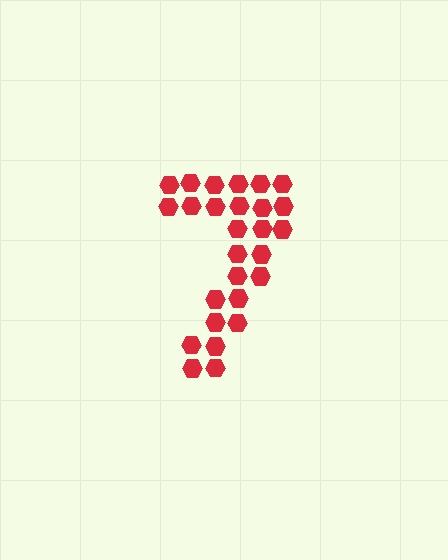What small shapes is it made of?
It is made of small hexagons.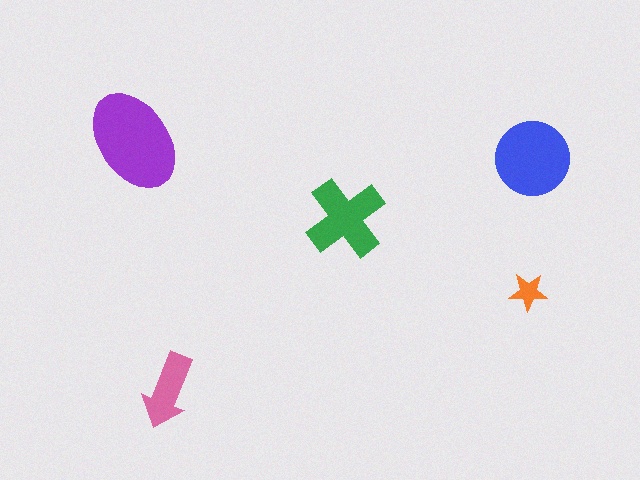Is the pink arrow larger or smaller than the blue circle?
Smaller.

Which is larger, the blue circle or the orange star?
The blue circle.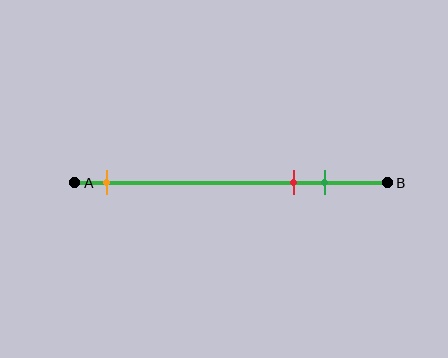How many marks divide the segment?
There are 3 marks dividing the segment.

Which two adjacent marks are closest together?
The red and green marks are the closest adjacent pair.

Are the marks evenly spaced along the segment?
No, the marks are not evenly spaced.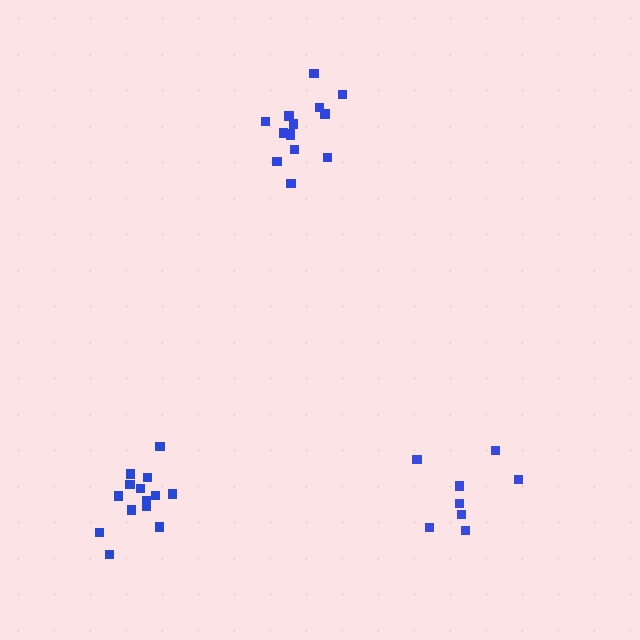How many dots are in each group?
Group 1: 14 dots, Group 2: 14 dots, Group 3: 8 dots (36 total).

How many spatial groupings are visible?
There are 3 spatial groupings.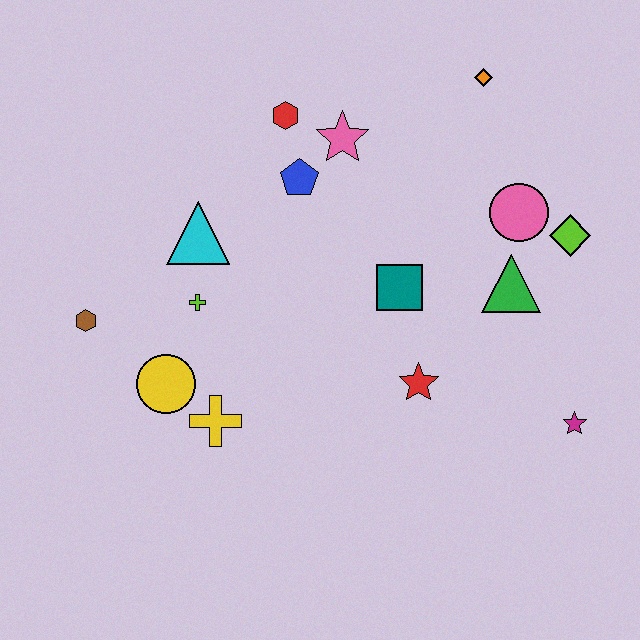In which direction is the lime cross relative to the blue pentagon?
The lime cross is below the blue pentagon.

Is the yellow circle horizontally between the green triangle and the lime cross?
No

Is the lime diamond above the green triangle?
Yes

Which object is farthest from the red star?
The brown hexagon is farthest from the red star.